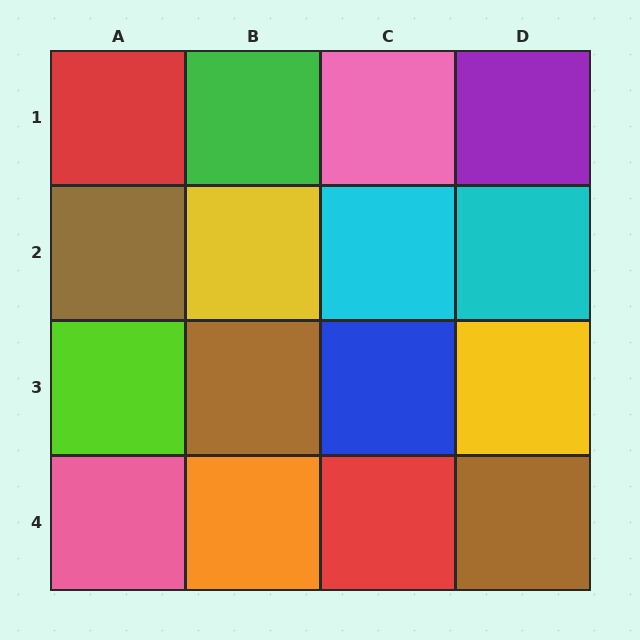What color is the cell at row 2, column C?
Cyan.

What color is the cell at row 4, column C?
Red.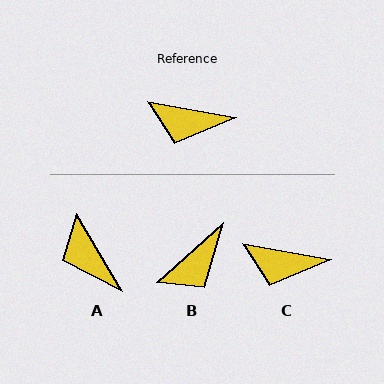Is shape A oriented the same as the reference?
No, it is off by about 50 degrees.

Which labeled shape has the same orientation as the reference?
C.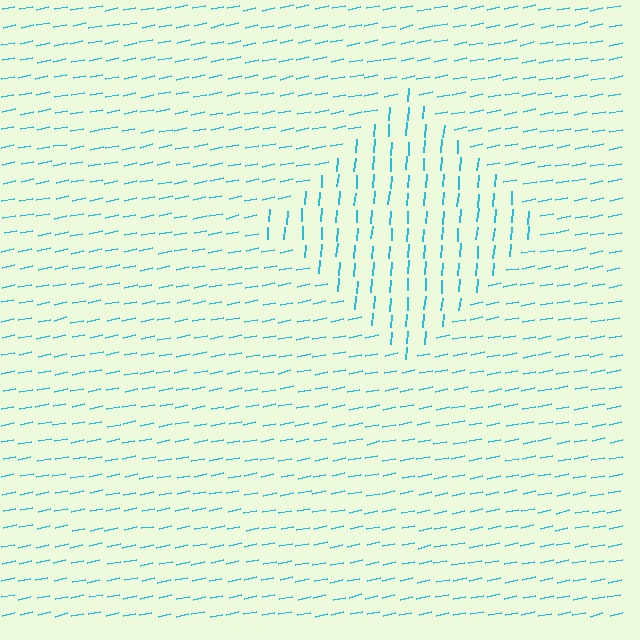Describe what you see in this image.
The image is filled with small cyan line segments. A diamond region in the image has lines oriented differently from the surrounding lines, creating a visible texture boundary.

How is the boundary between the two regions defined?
The boundary is defined purely by a change in line orientation (approximately 74 degrees difference). All lines are the same color and thickness.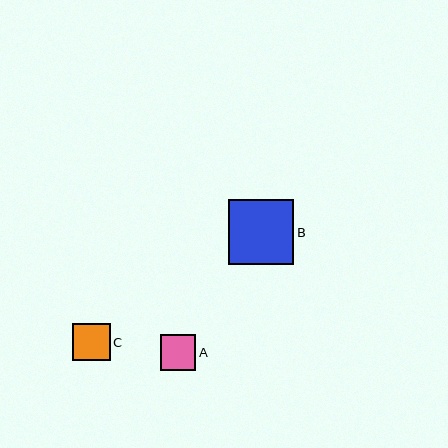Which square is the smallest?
Square A is the smallest with a size of approximately 35 pixels.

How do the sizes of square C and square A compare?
Square C and square A are approximately the same size.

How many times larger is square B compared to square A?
Square B is approximately 1.8 times the size of square A.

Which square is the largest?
Square B is the largest with a size of approximately 65 pixels.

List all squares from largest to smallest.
From largest to smallest: B, C, A.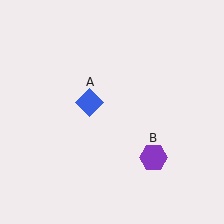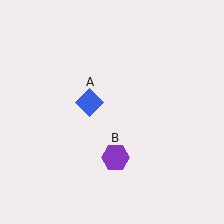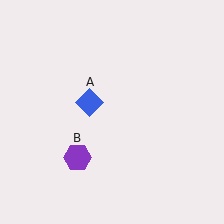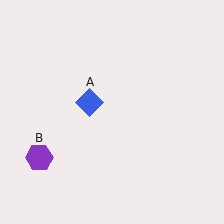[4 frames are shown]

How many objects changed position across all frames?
1 object changed position: purple hexagon (object B).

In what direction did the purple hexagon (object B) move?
The purple hexagon (object B) moved left.